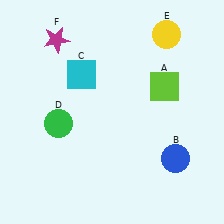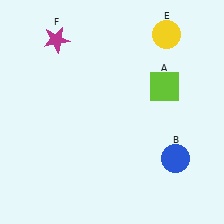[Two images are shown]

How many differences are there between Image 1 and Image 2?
There are 2 differences between the two images.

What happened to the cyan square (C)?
The cyan square (C) was removed in Image 2. It was in the top-left area of Image 1.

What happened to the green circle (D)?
The green circle (D) was removed in Image 2. It was in the bottom-left area of Image 1.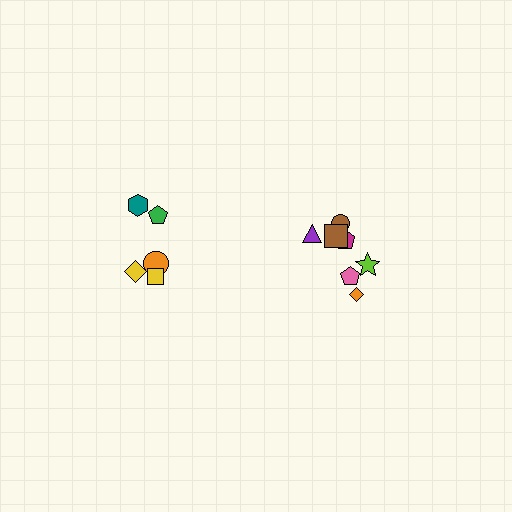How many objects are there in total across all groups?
There are 12 objects.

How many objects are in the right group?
There are 7 objects.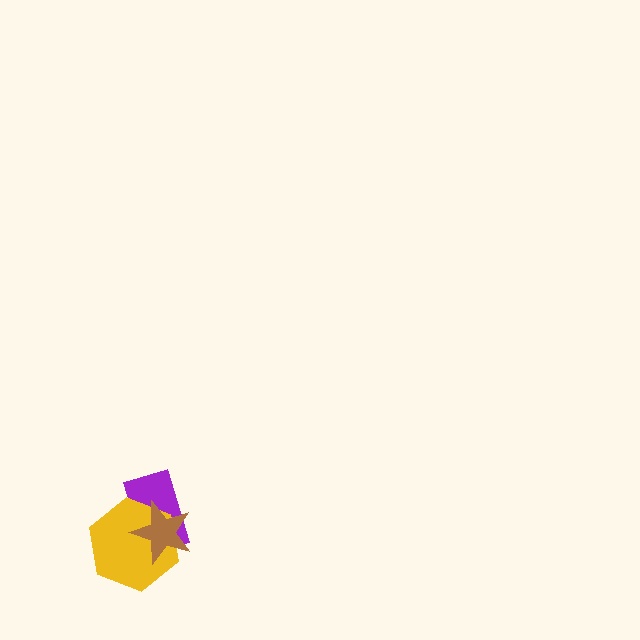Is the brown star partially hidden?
No, no other shape covers it.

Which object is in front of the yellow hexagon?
The brown star is in front of the yellow hexagon.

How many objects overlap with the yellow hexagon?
2 objects overlap with the yellow hexagon.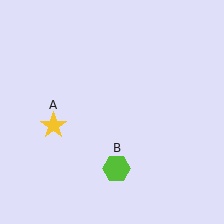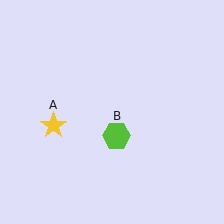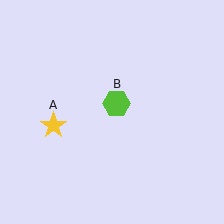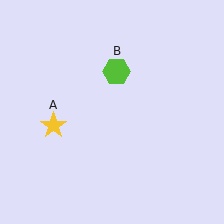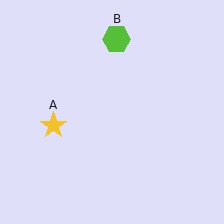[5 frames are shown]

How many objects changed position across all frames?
1 object changed position: lime hexagon (object B).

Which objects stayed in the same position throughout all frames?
Yellow star (object A) remained stationary.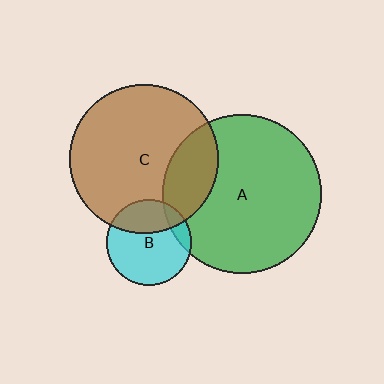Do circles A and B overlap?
Yes.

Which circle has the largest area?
Circle A (green).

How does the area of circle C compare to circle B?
Approximately 3.0 times.